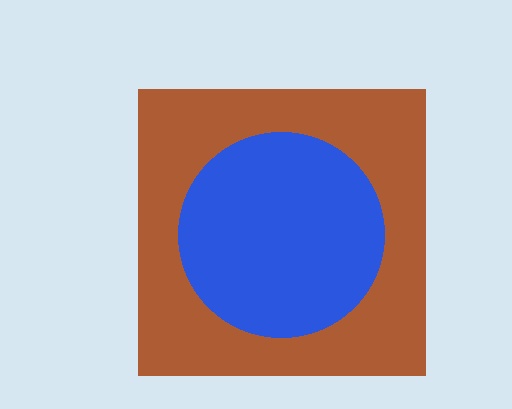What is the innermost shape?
The blue circle.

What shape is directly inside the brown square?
The blue circle.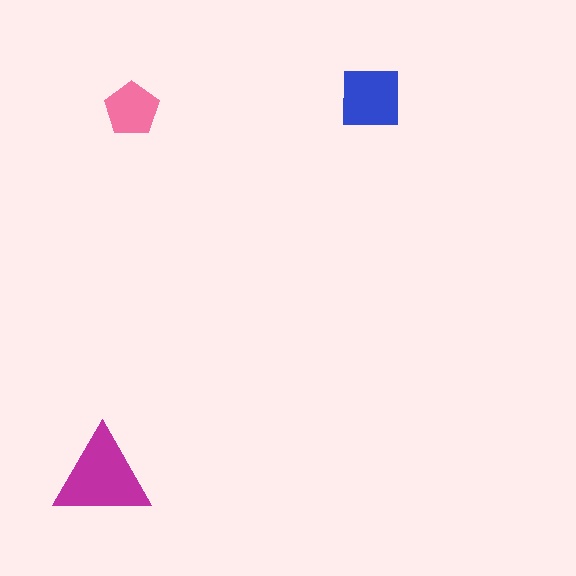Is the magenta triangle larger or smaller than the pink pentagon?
Larger.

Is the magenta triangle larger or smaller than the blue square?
Larger.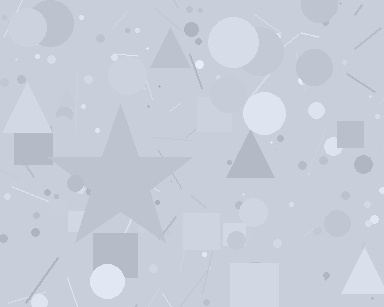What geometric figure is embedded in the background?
A star is embedded in the background.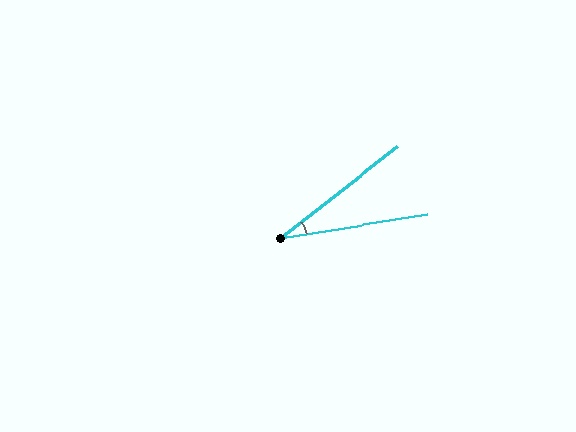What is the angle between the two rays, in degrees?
Approximately 29 degrees.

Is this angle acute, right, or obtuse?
It is acute.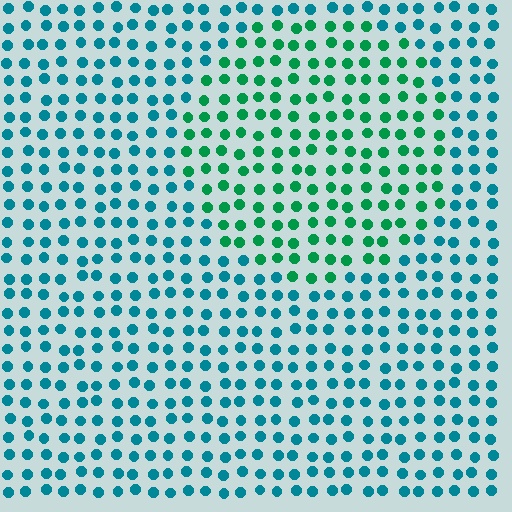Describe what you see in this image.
The image is filled with small teal elements in a uniform arrangement. A circle-shaped region is visible where the elements are tinted to a slightly different hue, forming a subtle color boundary.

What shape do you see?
I see a circle.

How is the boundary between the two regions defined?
The boundary is defined purely by a slight shift in hue (about 38 degrees). Spacing, size, and orientation are identical on both sides.